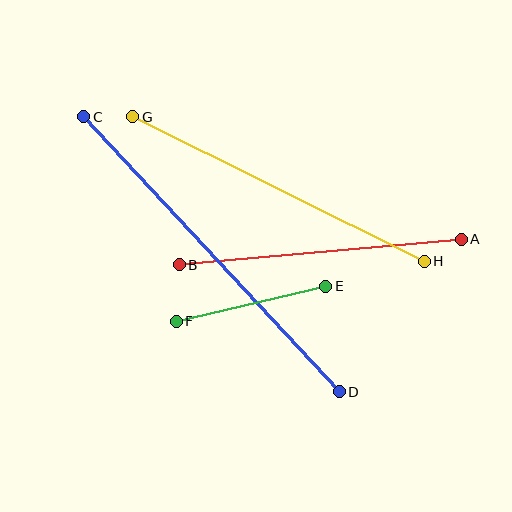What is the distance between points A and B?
The distance is approximately 283 pixels.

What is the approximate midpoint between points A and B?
The midpoint is at approximately (320, 252) pixels.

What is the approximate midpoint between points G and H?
The midpoint is at approximately (279, 189) pixels.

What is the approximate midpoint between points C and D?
The midpoint is at approximately (212, 254) pixels.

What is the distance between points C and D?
The distance is approximately 376 pixels.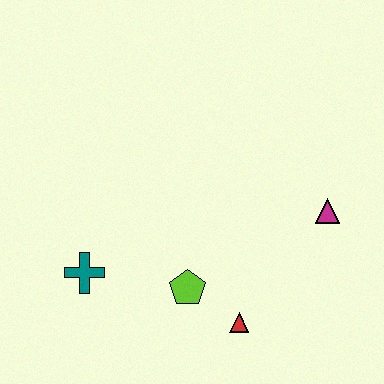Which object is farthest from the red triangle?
The teal cross is farthest from the red triangle.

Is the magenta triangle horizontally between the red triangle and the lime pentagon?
No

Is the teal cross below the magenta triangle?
Yes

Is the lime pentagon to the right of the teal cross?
Yes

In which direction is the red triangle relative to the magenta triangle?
The red triangle is below the magenta triangle.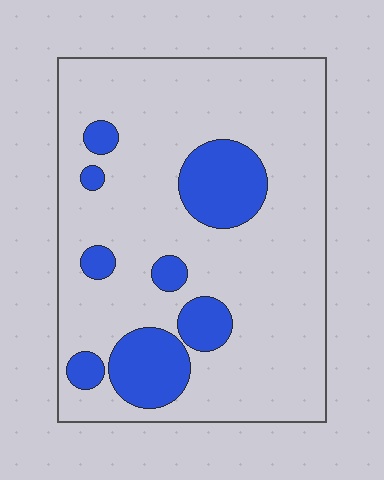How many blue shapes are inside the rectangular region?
8.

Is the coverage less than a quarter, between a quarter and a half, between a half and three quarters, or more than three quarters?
Less than a quarter.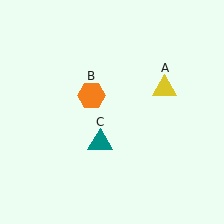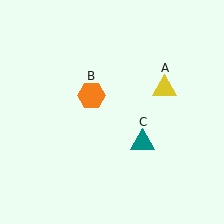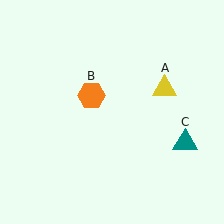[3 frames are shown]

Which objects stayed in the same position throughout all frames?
Yellow triangle (object A) and orange hexagon (object B) remained stationary.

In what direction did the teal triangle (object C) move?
The teal triangle (object C) moved right.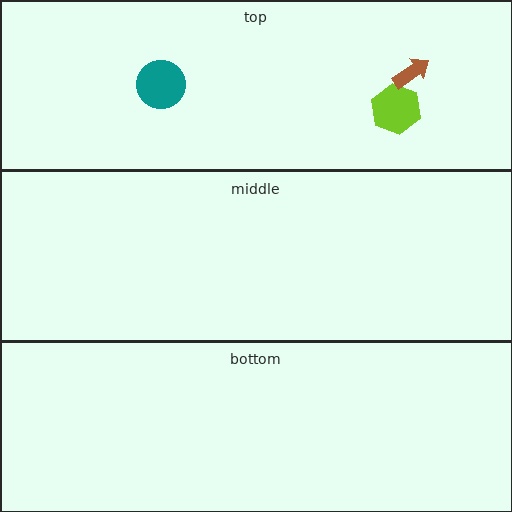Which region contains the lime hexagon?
The top region.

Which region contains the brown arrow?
The top region.